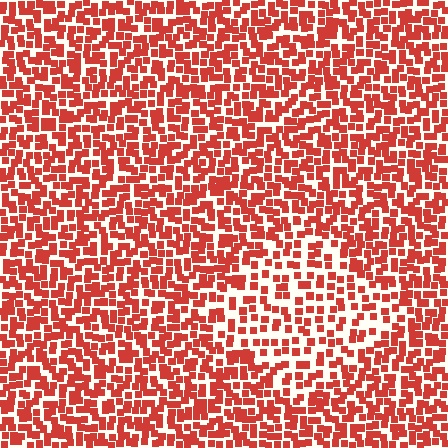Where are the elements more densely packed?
The elements are more densely packed outside the diamond boundary.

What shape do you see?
I see a diamond.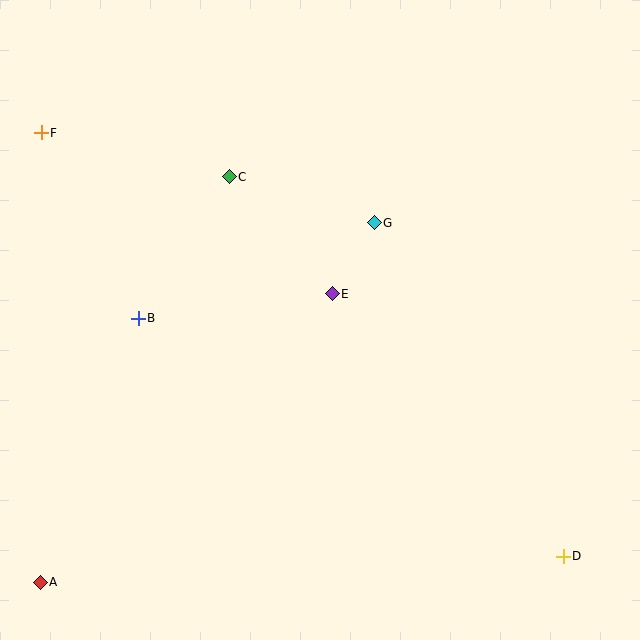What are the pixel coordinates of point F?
Point F is at (41, 133).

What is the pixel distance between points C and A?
The distance between C and A is 447 pixels.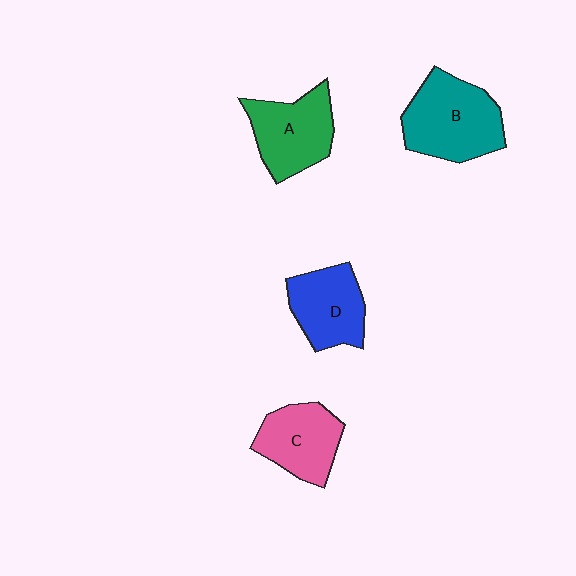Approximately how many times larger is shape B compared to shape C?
Approximately 1.3 times.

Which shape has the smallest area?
Shape C (pink).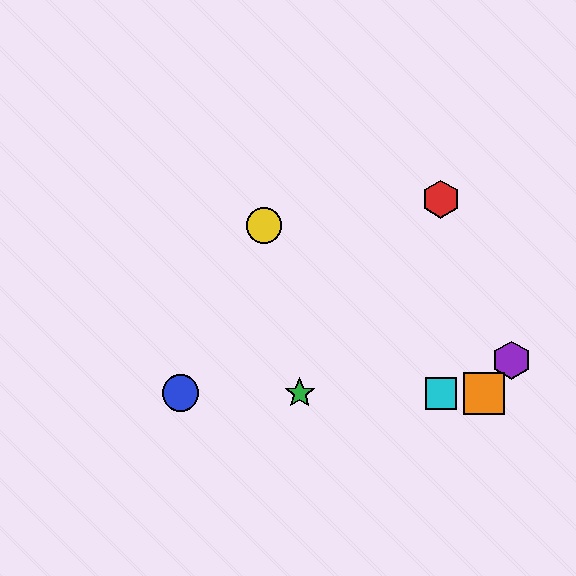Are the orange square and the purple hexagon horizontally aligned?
No, the orange square is at y≈393 and the purple hexagon is at y≈360.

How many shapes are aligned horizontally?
4 shapes (the blue circle, the green star, the orange square, the cyan square) are aligned horizontally.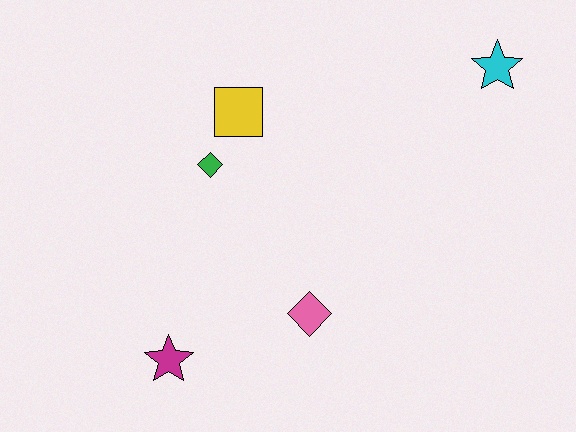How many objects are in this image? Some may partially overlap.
There are 5 objects.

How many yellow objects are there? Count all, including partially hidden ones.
There is 1 yellow object.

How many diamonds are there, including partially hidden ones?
There are 2 diamonds.